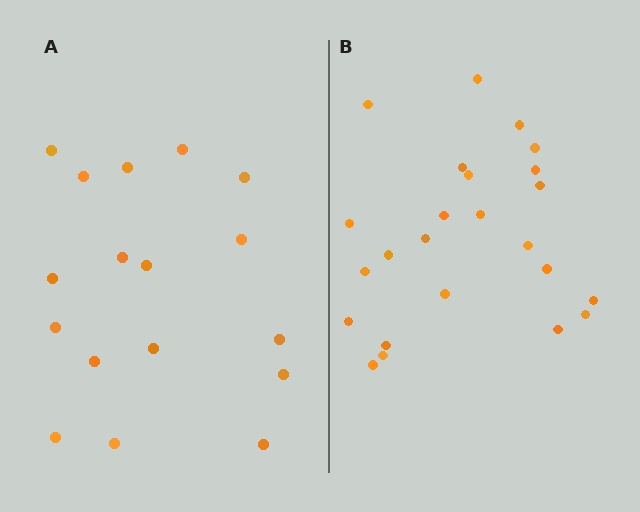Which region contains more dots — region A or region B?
Region B (the right region) has more dots.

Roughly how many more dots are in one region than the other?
Region B has roughly 8 or so more dots than region A.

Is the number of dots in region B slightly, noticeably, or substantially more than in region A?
Region B has noticeably more, but not dramatically so. The ratio is roughly 1.4 to 1.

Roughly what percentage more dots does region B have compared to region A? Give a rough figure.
About 40% more.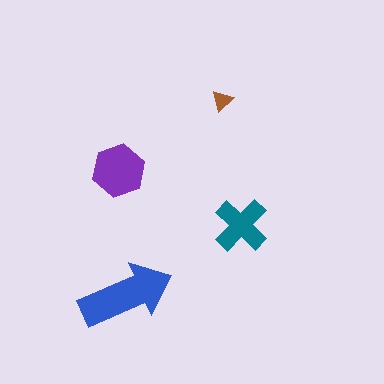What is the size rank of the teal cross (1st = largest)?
3rd.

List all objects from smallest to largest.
The brown triangle, the teal cross, the purple hexagon, the blue arrow.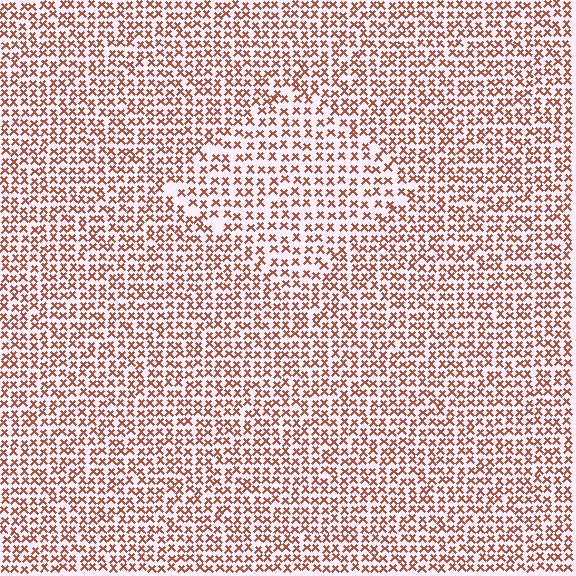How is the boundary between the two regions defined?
The boundary is defined by a change in element density (approximately 1.4x ratio). All elements are the same color, size, and shape.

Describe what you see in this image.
The image contains small brown elements arranged at two different densities. A diamond-shaped region is visible where the elements are less densely packed than the surrounding area.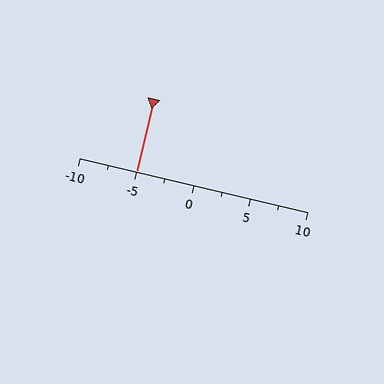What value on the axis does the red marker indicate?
The marker indicates approximately -5.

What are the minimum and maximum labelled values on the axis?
The axis runs from -10 to 10.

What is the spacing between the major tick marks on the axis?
The major ticks are spaced 5 apart.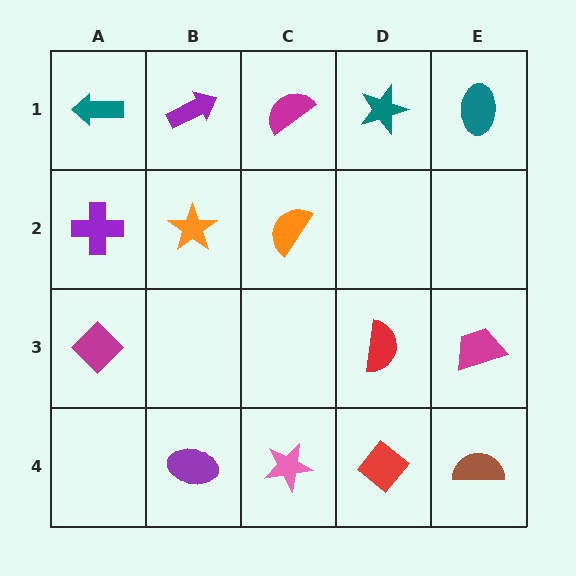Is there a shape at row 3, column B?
No, that cell is empty.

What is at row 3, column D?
A red semicircle.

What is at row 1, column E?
A teal ellipse.